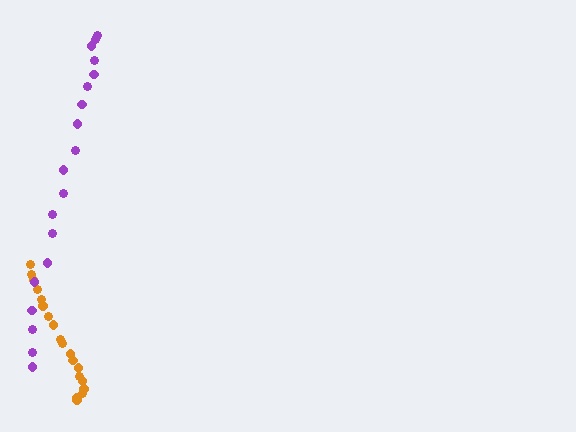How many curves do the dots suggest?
There are 2 distinct paths.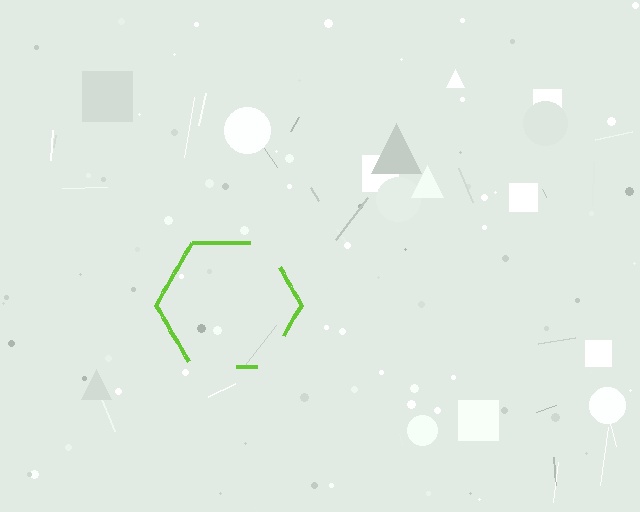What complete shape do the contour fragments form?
The contour fragments form a hexagon.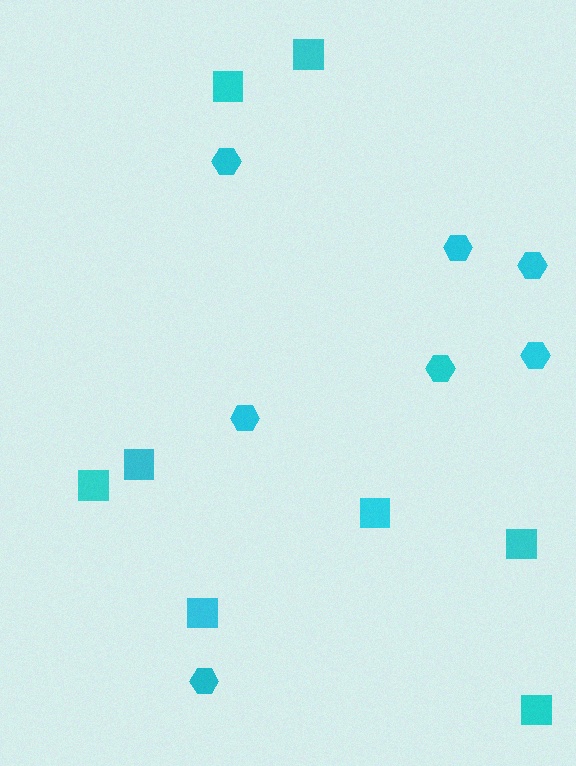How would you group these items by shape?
There are 2 groups: one group of hexagons (7) and one group of squares (8).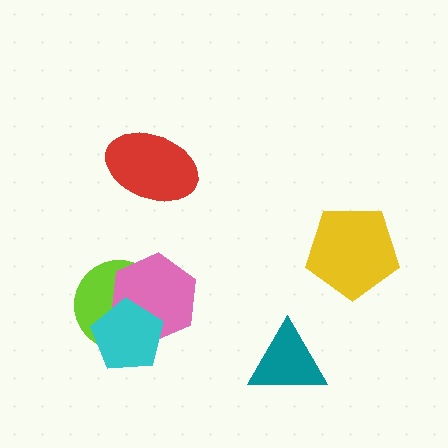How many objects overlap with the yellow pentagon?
0 objects overlap with the yellow pentagon.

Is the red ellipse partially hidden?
No, no other shape covers it.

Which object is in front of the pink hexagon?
The cyan pentagon is in front of the pink hexagon.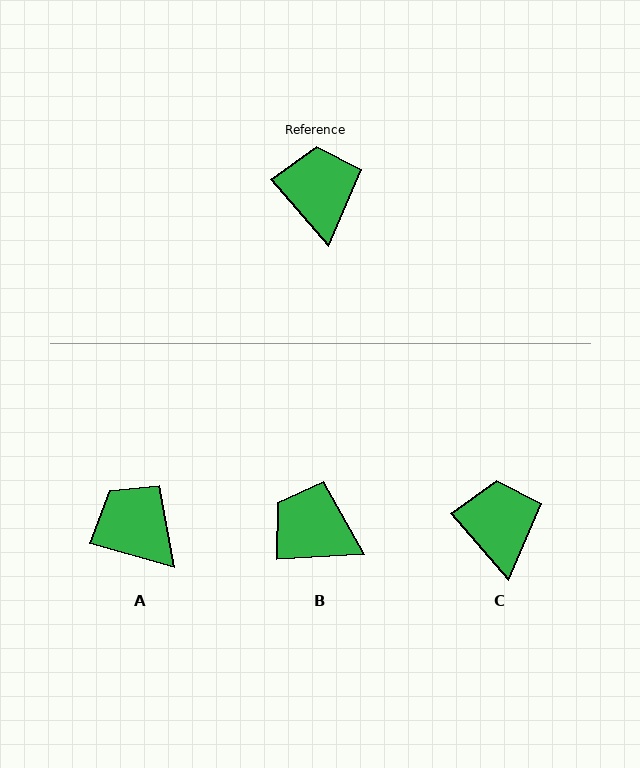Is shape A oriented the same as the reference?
No, it is off by about 34 degrees.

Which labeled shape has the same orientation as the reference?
C.